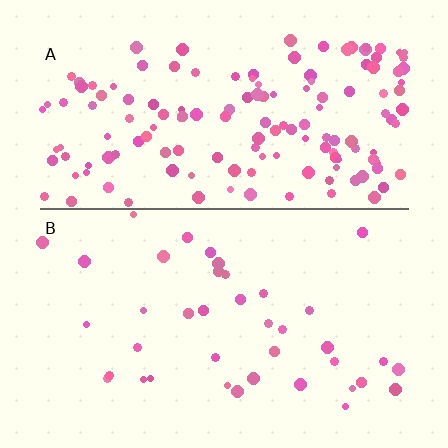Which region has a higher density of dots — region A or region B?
A (the top).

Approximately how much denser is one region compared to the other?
Approximately 3.8× — region A over region B.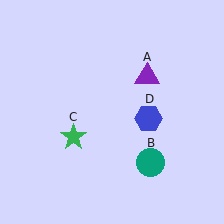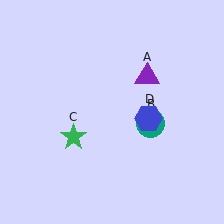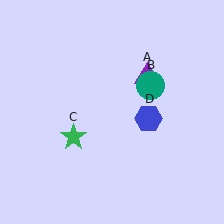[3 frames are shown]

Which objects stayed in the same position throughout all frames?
Purple triangle (object A) and green star (object C) and blue hexagon (object D) remained stationary.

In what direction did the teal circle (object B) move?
The teal circle (object B) moved up.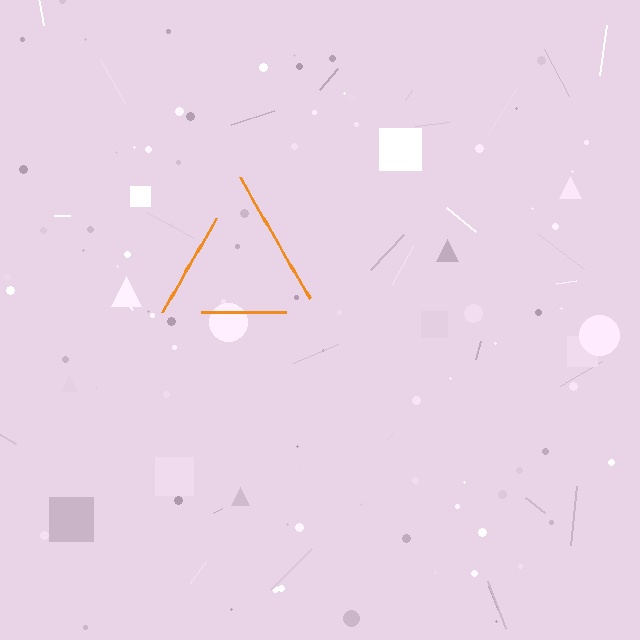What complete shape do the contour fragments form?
The contour fragments form a triangle.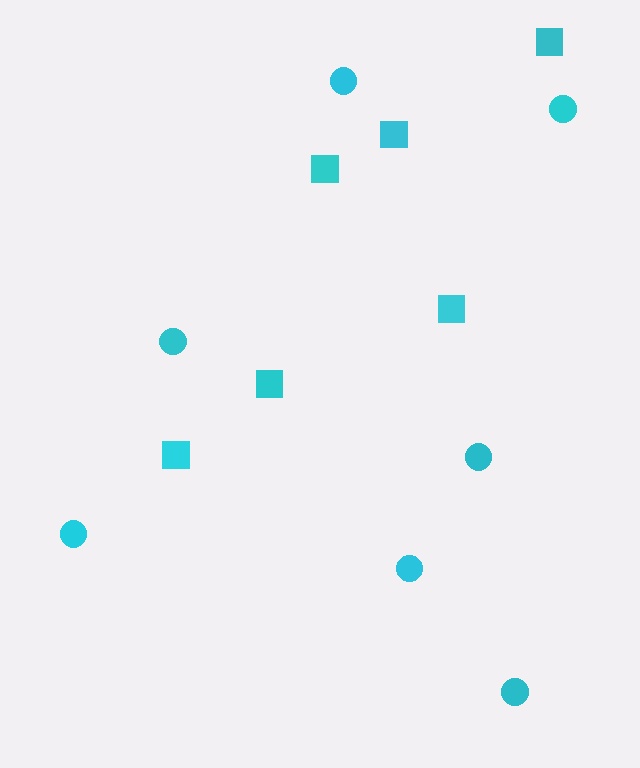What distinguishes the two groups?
There are 2 groups: one group of circles (7) and one group of squares (6).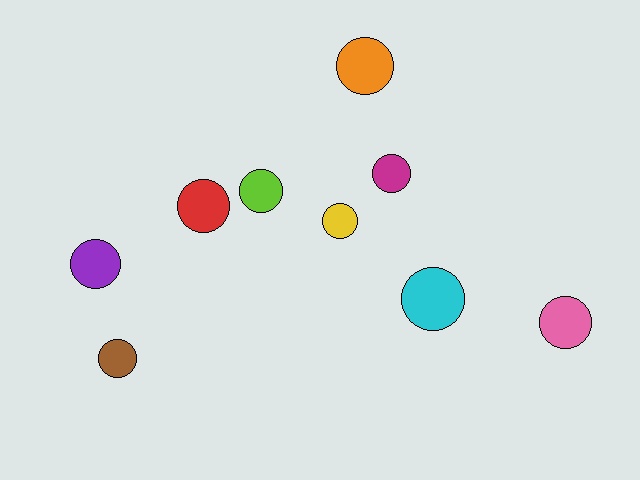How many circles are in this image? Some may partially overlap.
There are 9 circles.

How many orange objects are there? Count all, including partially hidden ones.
There is 1 orange object.